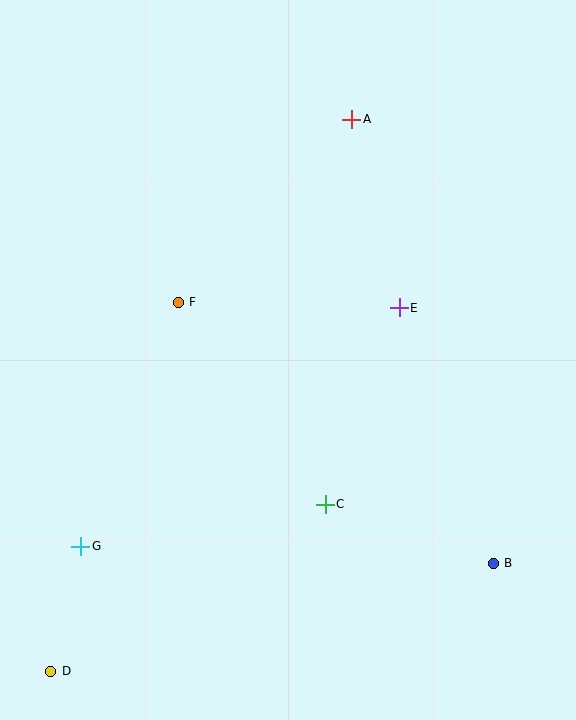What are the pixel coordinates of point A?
Point A is at (352, 119).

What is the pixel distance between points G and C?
The distance between G and C is 248 pixels.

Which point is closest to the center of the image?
Point E at (399, 308) is closest to the center.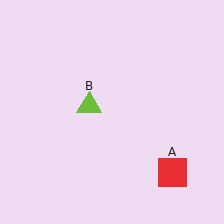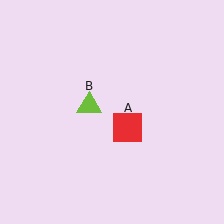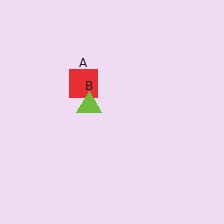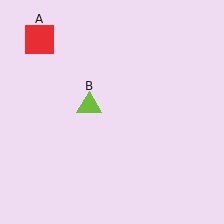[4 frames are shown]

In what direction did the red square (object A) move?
The red square (object A) moved up and to the left.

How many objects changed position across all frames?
1 object changed position: red square (object A).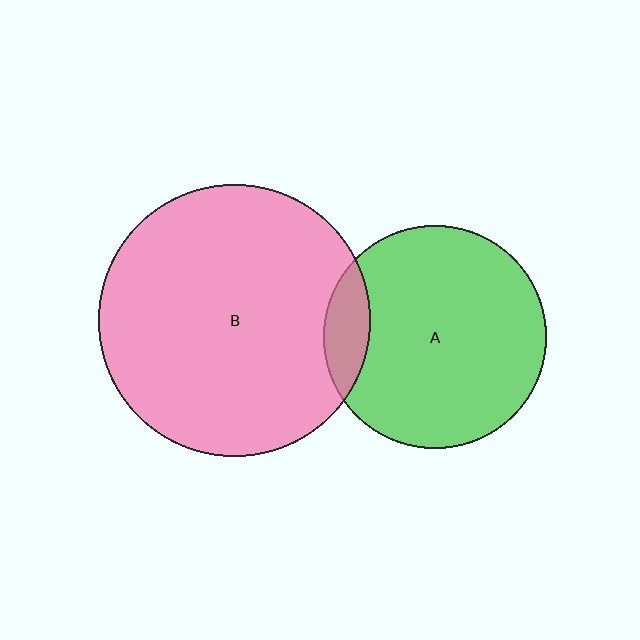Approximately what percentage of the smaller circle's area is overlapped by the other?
Approximately 10%.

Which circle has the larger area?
Circle B (pink).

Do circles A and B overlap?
Yes.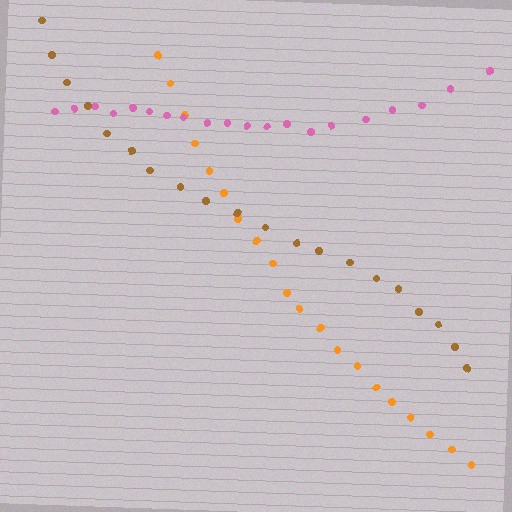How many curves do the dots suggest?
There are 3 distinct paths.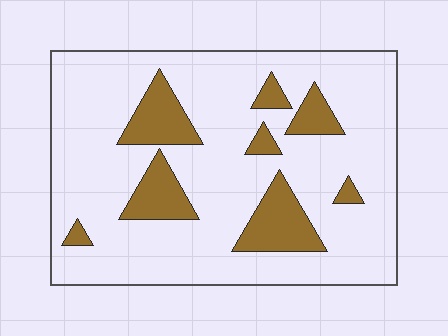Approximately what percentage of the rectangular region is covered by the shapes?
Approximately 20%.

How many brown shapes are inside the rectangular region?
8.